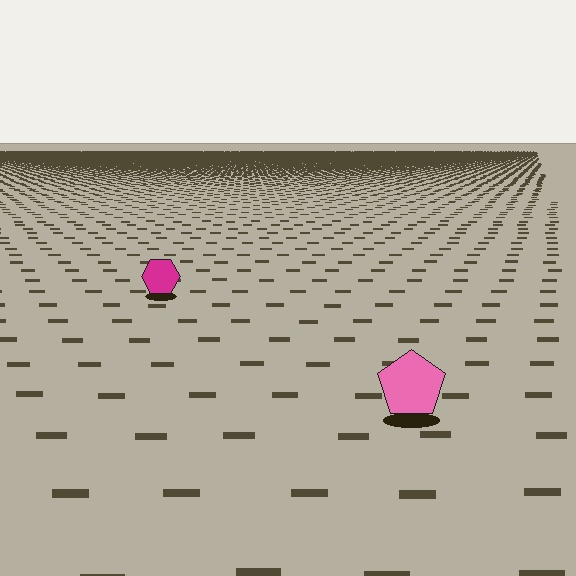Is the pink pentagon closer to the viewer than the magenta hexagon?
Yes. The pink pentagon is closer — you can tell from the texture gradient: the ground texture is coarser near it.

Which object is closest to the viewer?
The pink pentagon is closest. The texture marks near it are larger and more spread out.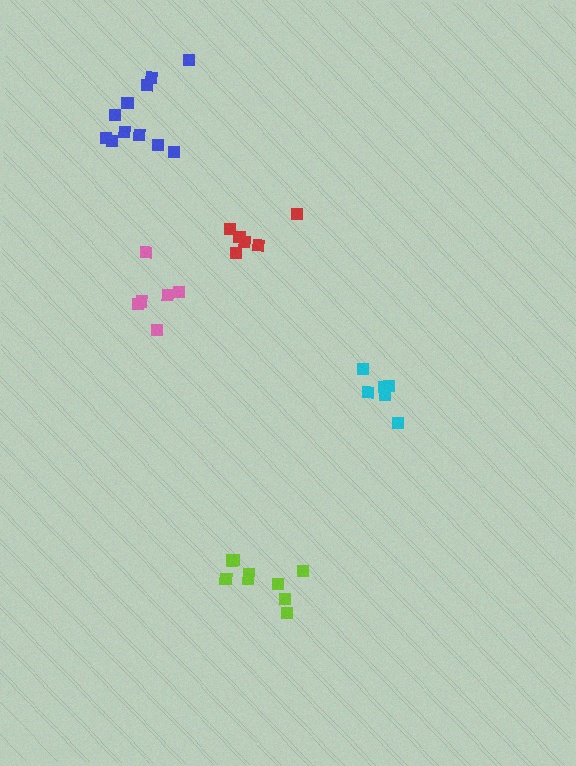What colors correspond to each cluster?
The clusters are colored: cyan, pink, lime, blue, red.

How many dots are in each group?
Group 1: 6 dots, Group 2: 6 dots, Group 3: 9 dots, Group 4: 11 dots, Group 5: 6 dots (38 total).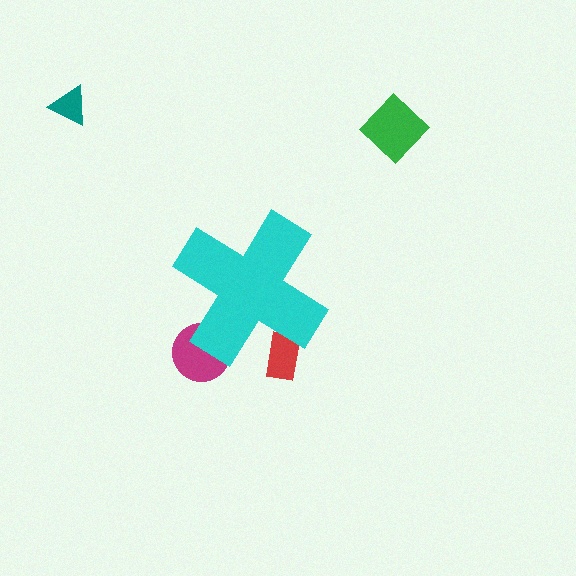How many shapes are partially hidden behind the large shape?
3 shapes are partially hidden.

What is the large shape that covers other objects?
A cyan cross.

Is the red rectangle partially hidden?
Yes, the red rectangle is partially hidden behind the cyan cross.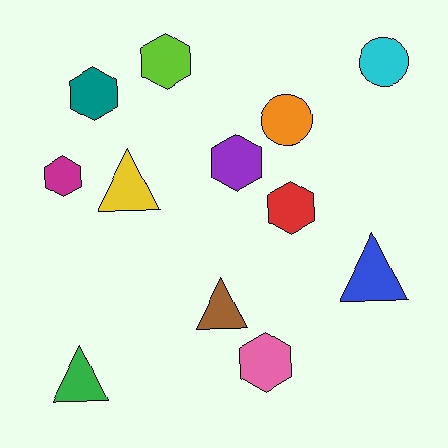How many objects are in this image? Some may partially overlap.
There are 12 objects.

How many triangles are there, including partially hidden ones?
There are 4 triangles.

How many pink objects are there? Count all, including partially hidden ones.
There is 1 pink object.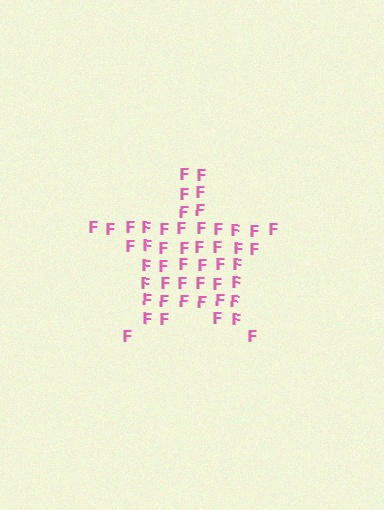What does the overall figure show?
The overall figure shows a star.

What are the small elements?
The small elements are letter F's.